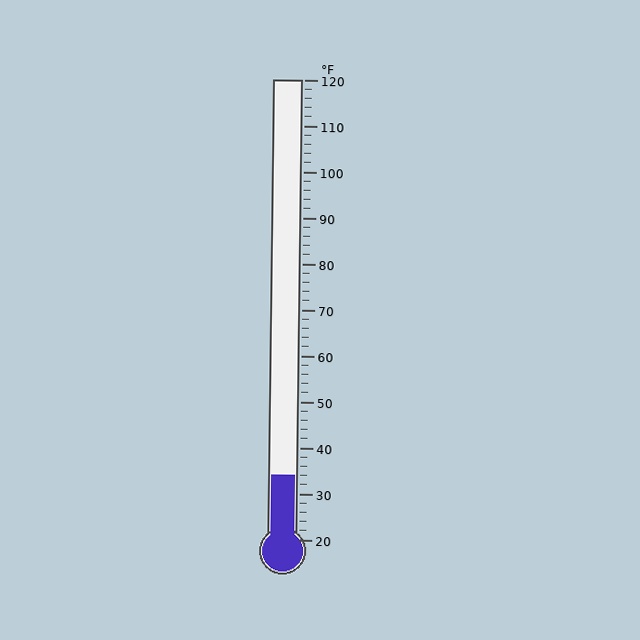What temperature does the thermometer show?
The thermometer shows approximately 34°F.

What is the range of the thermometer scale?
The thermometer scale ranges from 20°F to 120°F.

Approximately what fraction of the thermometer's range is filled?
The thermometer is filled to approximately 15% of its range.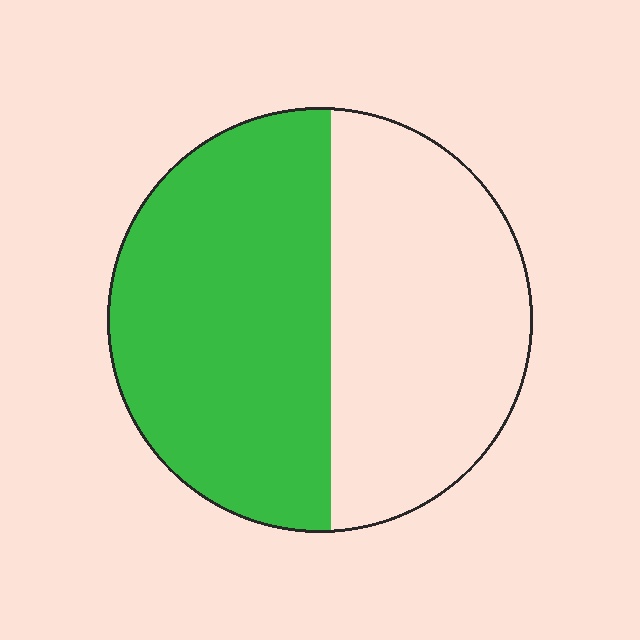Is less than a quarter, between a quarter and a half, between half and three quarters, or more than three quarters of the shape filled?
Between half and three quarters.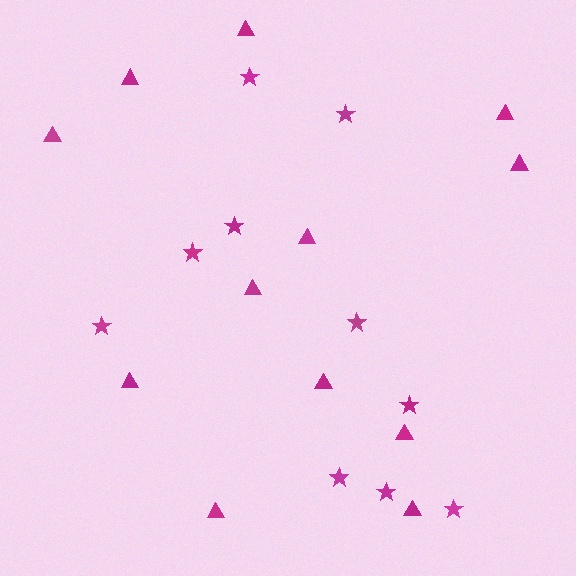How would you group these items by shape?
There are 2 groups: one group of stars (10) and one group of triangles (12).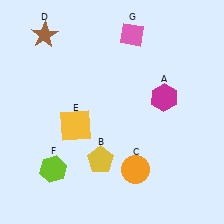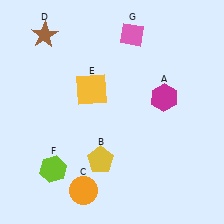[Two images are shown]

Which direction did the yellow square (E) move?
The yellow square (E) moved up.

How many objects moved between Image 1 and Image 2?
2 objects moved between the two images.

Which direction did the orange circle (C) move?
The orange circle (C) moved left.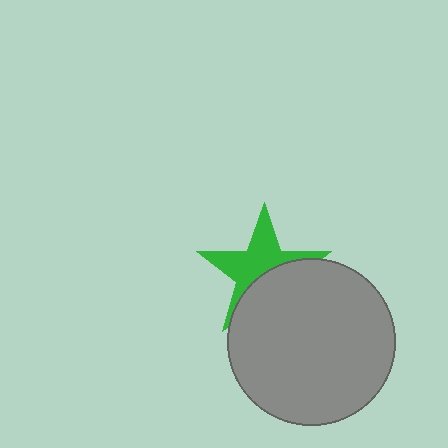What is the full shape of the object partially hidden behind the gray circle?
The partially hidden object is a green star.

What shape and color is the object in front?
The object in front is a gray circle.